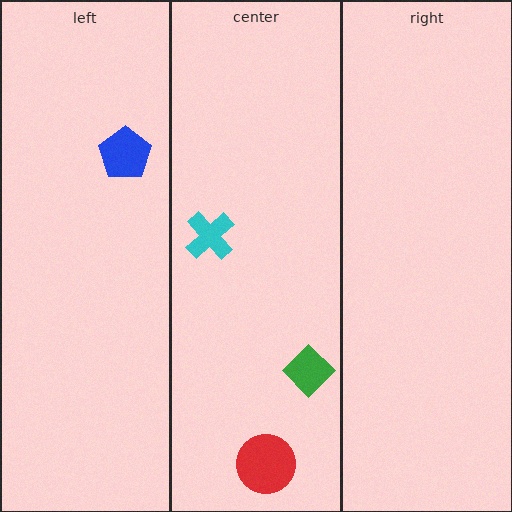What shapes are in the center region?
The green diamond, the red circle, the cyan cross.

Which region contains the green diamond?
The center region.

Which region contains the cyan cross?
The center region.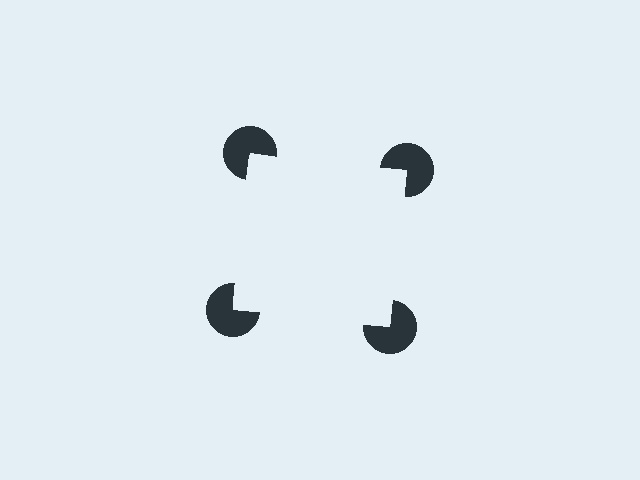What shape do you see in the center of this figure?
An illusory square — its edges are inferred from the aligned wedge cuts in the pac-man discs, not physically drawn.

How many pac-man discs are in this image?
There are 4 — one at each vertex of the illusory square.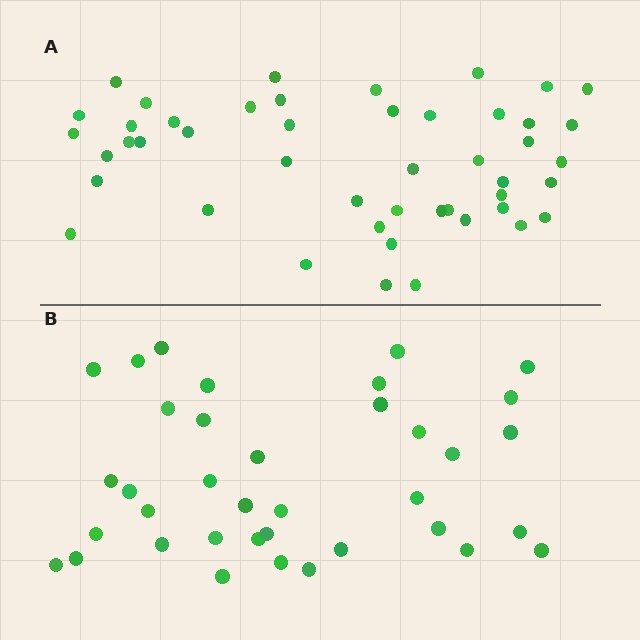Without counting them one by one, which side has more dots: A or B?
Region A (the top region) has more dots.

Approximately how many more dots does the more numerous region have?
Region A has roughly 10 or so more dots than region B.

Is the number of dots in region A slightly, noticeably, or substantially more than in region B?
Region A has noticeably more, but not dramatically so. The ratio is roughly 1.3 to 1.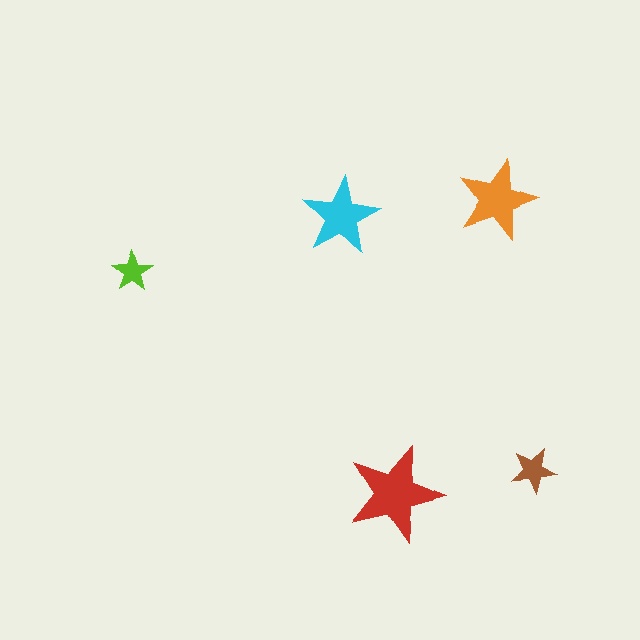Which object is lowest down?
The red star is bottommost.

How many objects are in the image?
There are 5 objects in the image.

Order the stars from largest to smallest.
the red one, the orange one, the cyan one, the brown one, the lime one.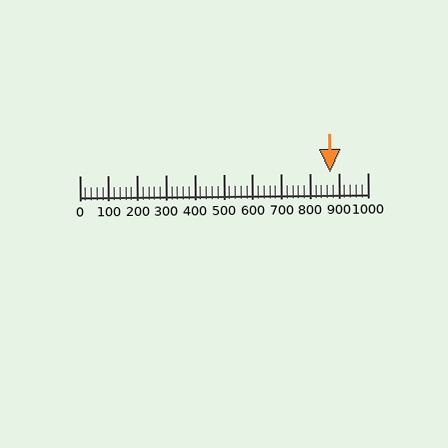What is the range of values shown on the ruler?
The ruler shows values from 0 to 1000.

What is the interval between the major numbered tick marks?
The major tick marks are spaced 100 units apart.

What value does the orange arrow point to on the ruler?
The orange arrow points to approximately 868.